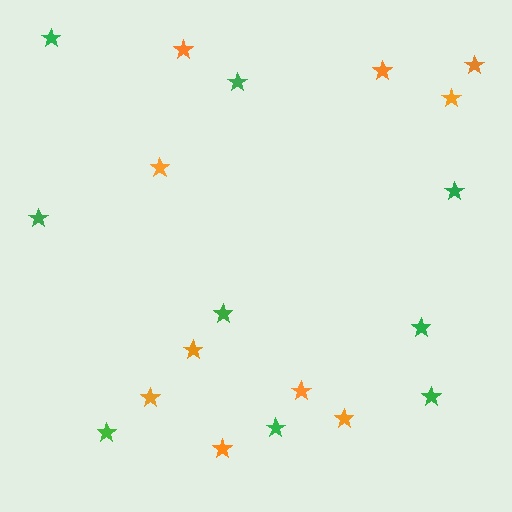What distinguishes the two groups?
There are 2 groups: one group of orange stars (10) and one group of green stars (9).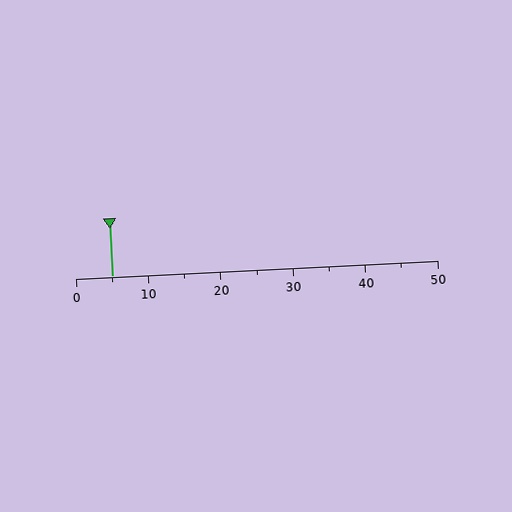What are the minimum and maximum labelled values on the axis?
The axis runs from 0 to 50.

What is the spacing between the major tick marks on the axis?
The major ticks are spaced 10 apart.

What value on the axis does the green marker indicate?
The marker indicates approximately 5.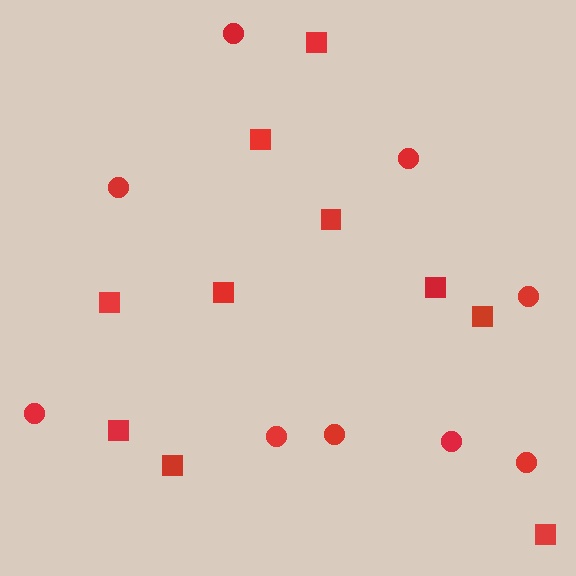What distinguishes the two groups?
There are 2 groups: one group of squares (10) and one group of circles (9).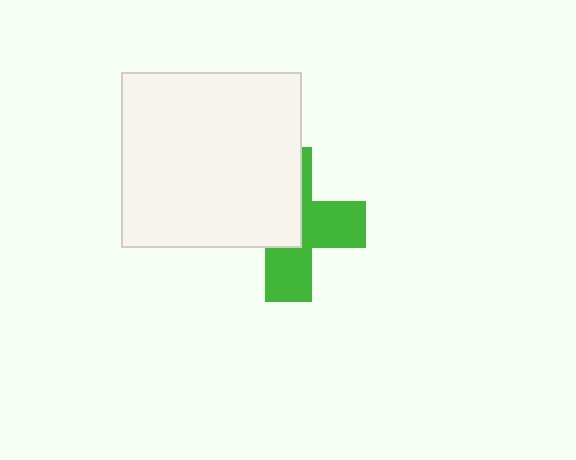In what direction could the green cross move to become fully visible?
The green cross could move toward the lower-right. That would shift it out from behind the white rectangle entirely.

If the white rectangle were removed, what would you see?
You would see the complete green cross.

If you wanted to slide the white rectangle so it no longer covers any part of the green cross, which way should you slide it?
Slide it toward the upper-left — that is the most direct way to separate the two shapes.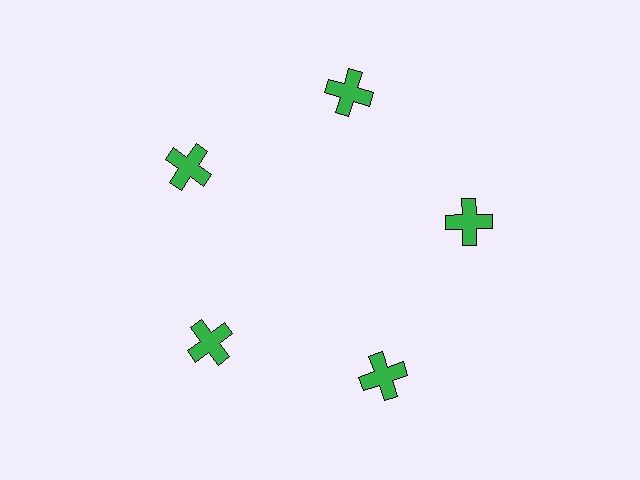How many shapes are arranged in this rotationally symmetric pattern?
There are 5 shapes, arranged in 5 groups of 1.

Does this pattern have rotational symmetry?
Yes, this pattern has 5-fold rotational symmetry. It looks the same after rotating 72 degrees around the center.